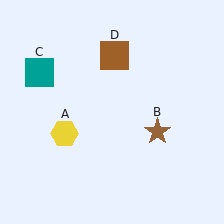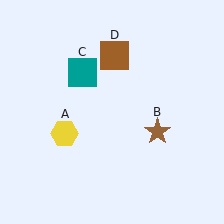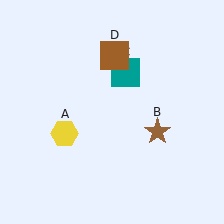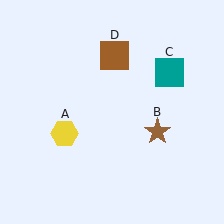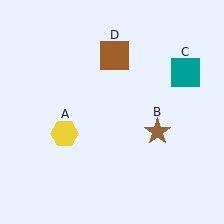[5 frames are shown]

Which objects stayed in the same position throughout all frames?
Yellow hexagon (object A) and brown star (object B) and brown square (object D) remained stationary.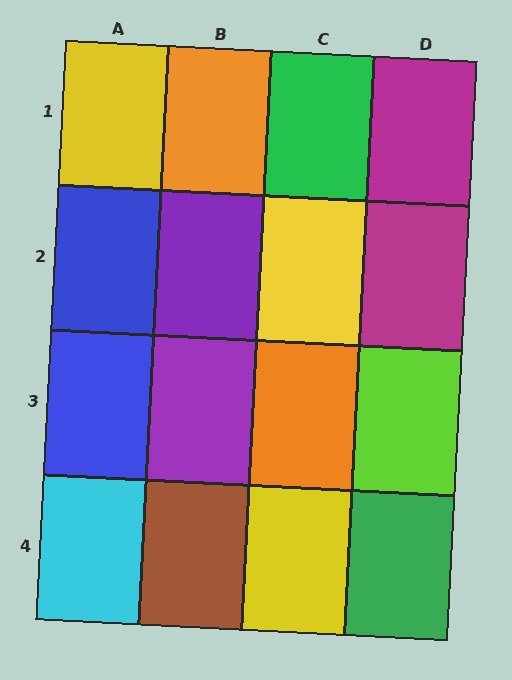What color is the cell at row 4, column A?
Cyan.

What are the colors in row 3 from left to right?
Blue, purple, orange, lime.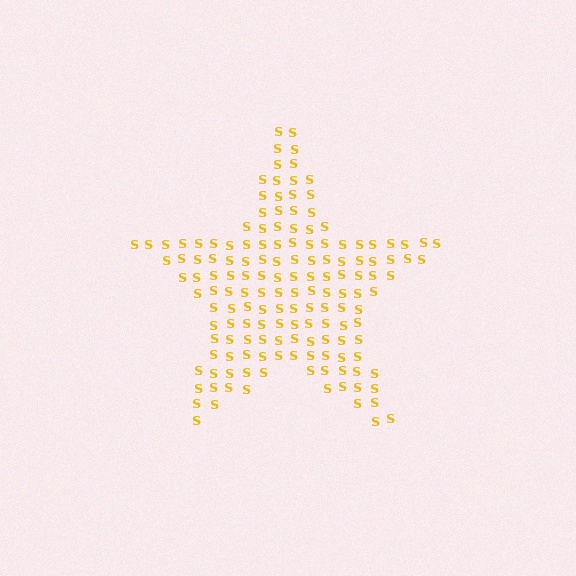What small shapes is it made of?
It is made of small letter S's.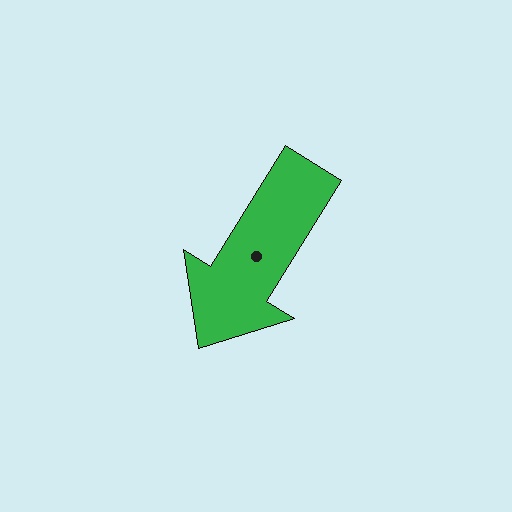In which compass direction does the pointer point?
Southwest.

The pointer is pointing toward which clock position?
Roughly 7 o'clock.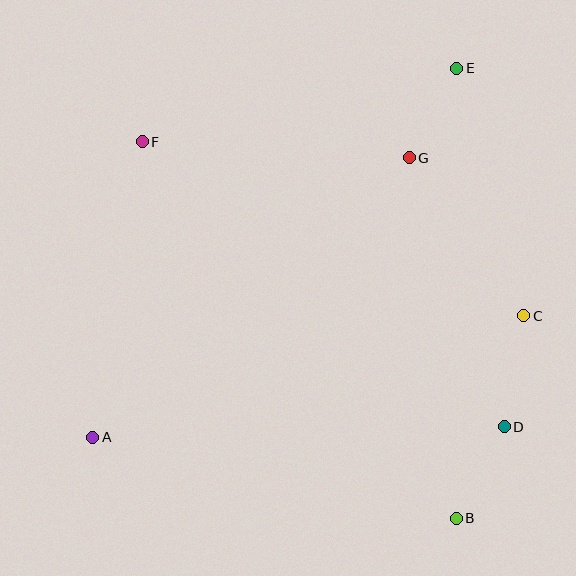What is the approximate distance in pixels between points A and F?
The distance between A and F is approximately 299 pixels.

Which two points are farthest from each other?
Points A and E are farthest from each other.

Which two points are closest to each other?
Points E and G are closest to each other.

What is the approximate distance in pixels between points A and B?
The distance between A and B is approximately 372 pixels.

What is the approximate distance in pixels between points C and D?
The distance between C and D is approximately 113 pixels.